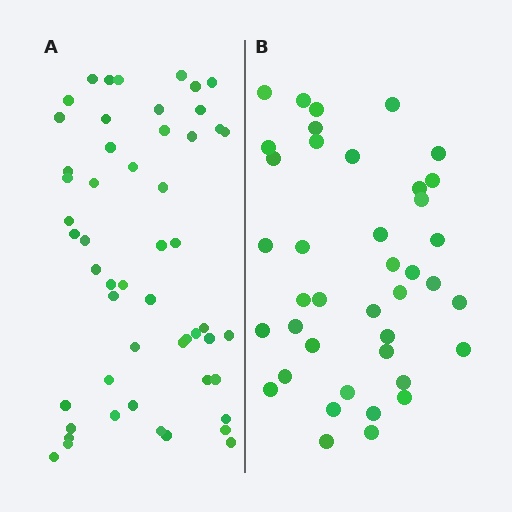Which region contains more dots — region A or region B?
Region A (the left region) has more dots.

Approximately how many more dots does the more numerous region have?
Region A has approximately 15 more dots than region B.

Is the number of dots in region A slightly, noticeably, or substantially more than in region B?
Region A has noticeably more, but not dramatically so. The ratio is roughly 1.3 to 1.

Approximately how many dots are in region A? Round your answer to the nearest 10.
About 50 dots. (The exact count is 53, which rounds to 50.)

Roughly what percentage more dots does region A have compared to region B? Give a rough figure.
About 30% more.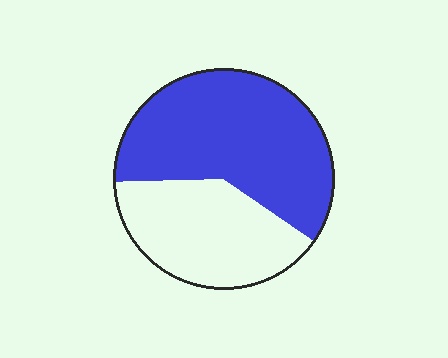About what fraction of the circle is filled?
About three fifths (3/5).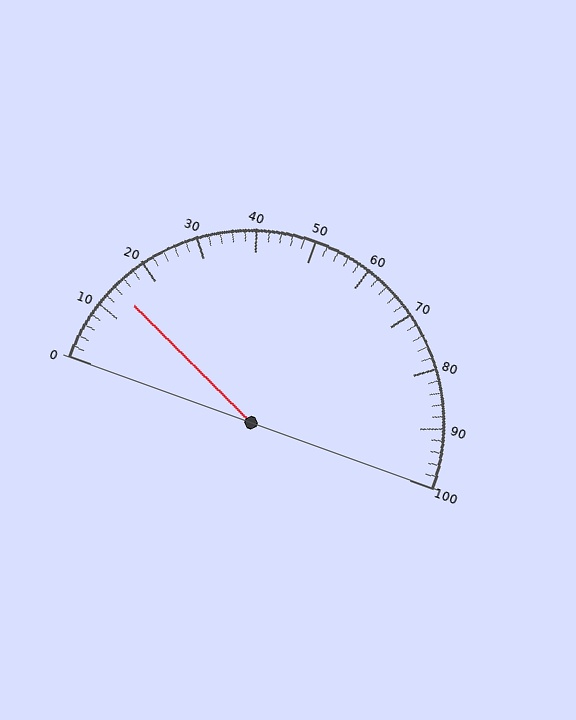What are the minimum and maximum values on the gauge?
The gauge ranges from 0 to 100.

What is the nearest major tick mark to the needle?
The nearest major tick mark is 10.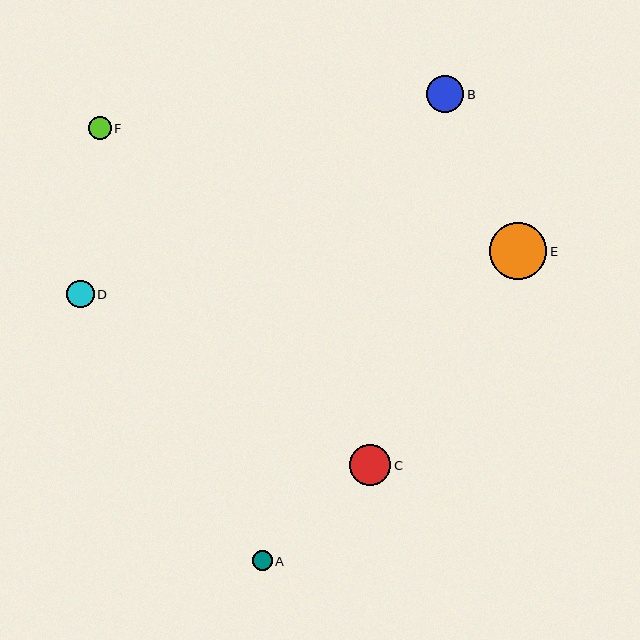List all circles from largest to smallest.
From largest to smallest: E, C, B, D, F, A.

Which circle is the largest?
Circle E is the largest with a size of approximately 57 pixels.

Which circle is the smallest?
Circle A is the smallest with a size of approximately 20 pixels.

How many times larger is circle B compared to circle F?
Circle B is approximately 1.6 times the size of circle F.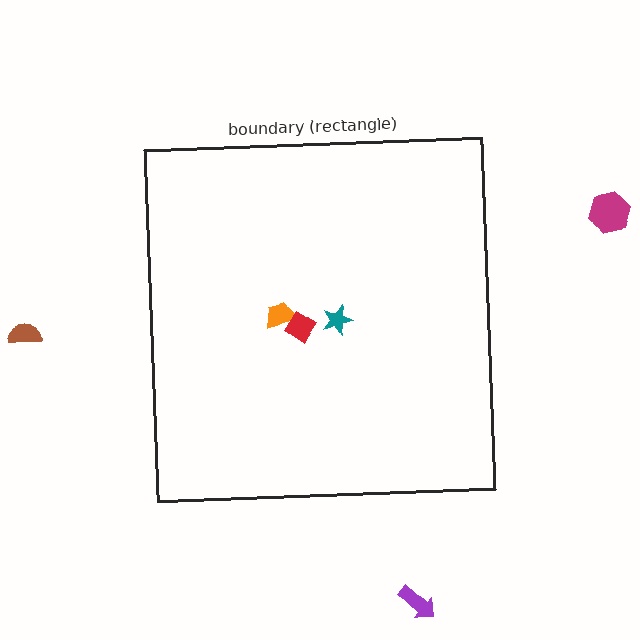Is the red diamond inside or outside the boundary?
Inside.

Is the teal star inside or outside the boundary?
Inside.